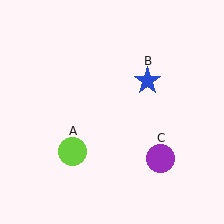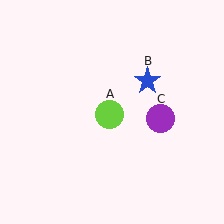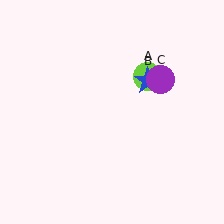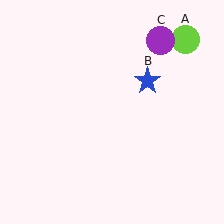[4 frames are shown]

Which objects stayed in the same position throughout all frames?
Blue star (object B) remained stationary.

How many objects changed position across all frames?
2 objects changed position: lime circle (object A), purple circle (object C).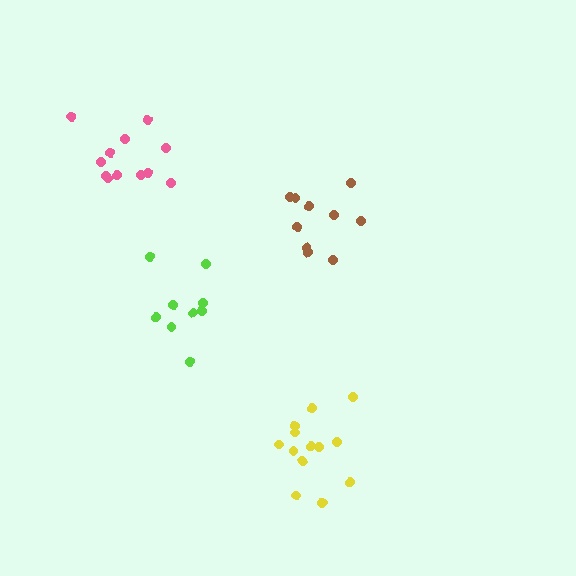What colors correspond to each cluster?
The clusters are colored: brown, lime, pink, yellow.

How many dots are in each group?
Group 1: 10 dots, Group 2: 9 dots, Group 3: 12 dots, Group 4: 14 dots (45 total).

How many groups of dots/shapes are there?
There are 4 groups.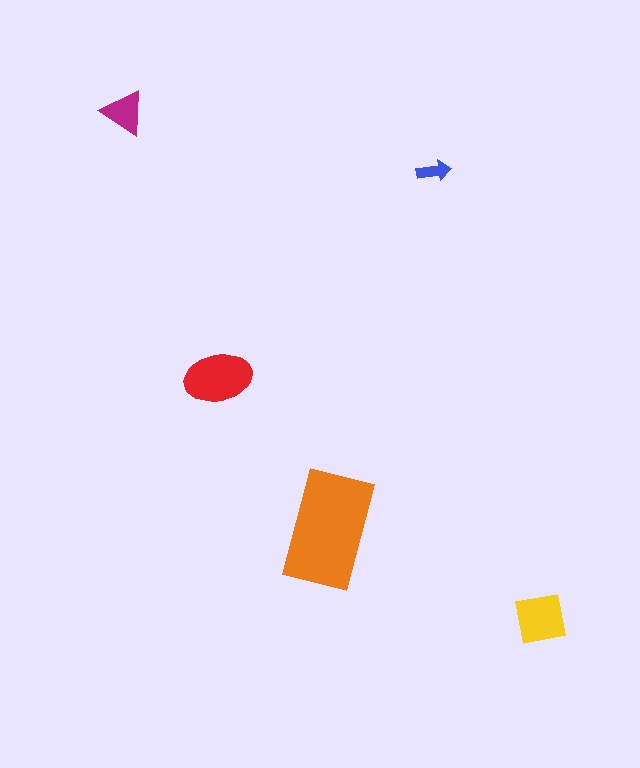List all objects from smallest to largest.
The blue arrow, the magenta triangle, the yellow square, the red ellipse, the orange rectangle.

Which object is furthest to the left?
The magenta triangle is leftmost.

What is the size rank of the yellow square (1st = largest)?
3rd.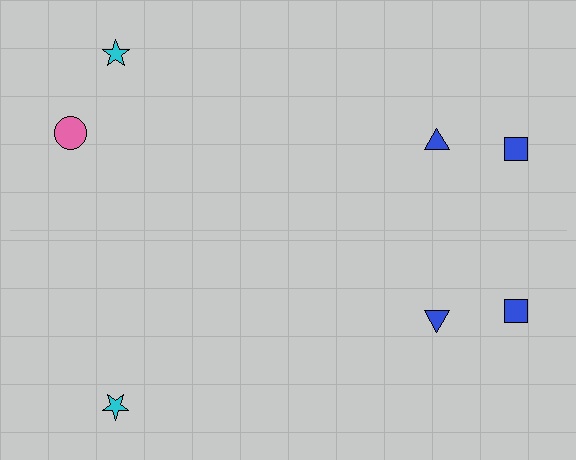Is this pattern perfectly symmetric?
No, the pattern is not perfectly symmetric. A pink circle is missing from the bottom side.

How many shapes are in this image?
There are 7 shapes in this image.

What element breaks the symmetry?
A pink circle is missing from the bottom side.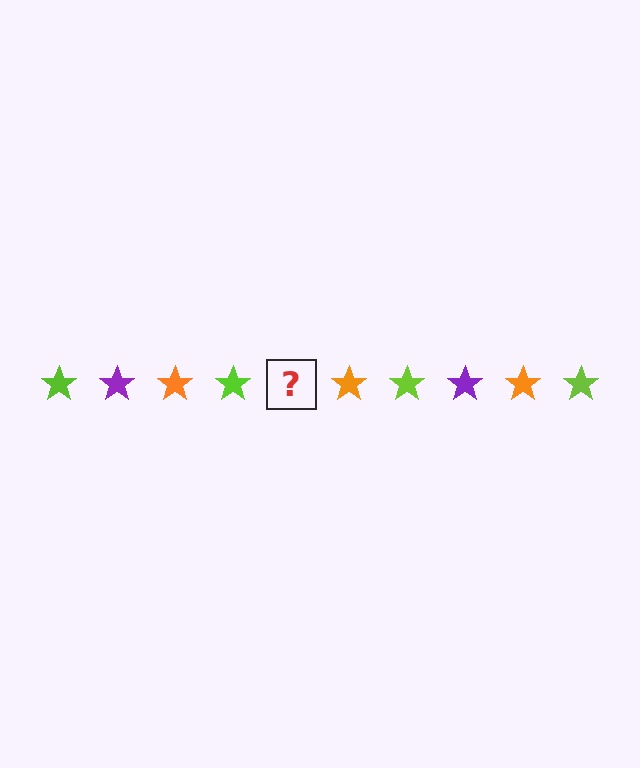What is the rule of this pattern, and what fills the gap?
The rule is that the pattern cycles through lime, purple, orange stars. The gap should be filled with a purple star.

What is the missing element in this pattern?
The missing element is a purple star.